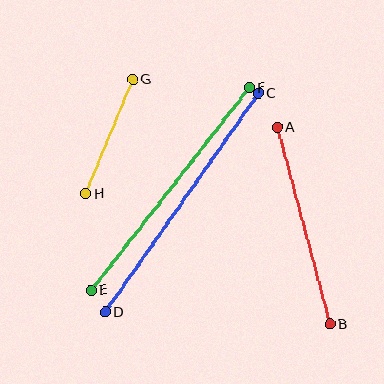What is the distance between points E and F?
The distance is approximately 257 pixels.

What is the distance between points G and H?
The distance is approximately 124 pixels.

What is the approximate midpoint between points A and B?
The midpoint is at approximately (303, 226) pixels.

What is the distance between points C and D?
The distance is approximately 267 pixels.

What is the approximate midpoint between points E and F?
The midpoint is at approximately (170, 189) pixels.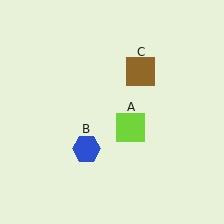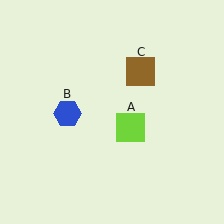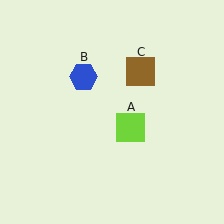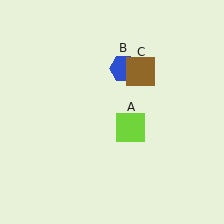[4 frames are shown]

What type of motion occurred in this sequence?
The blue hexagon (object B) rotated clockwise around the center of the scene.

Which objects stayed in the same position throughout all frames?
Lime square (object A) and brown square (object C) remained stationary.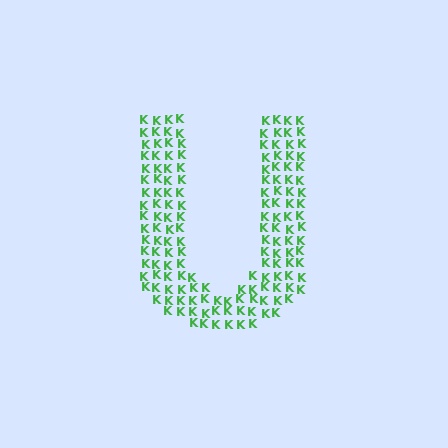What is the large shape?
The large shape is the letter U.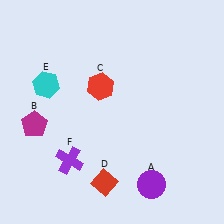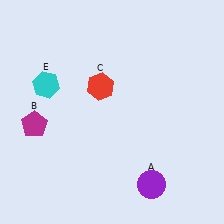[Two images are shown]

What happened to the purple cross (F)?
The purple cross (F) was removed in Image 2. It was in the bottom-left area of Image 1.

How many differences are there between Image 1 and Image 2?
There are 2 differences between the two images.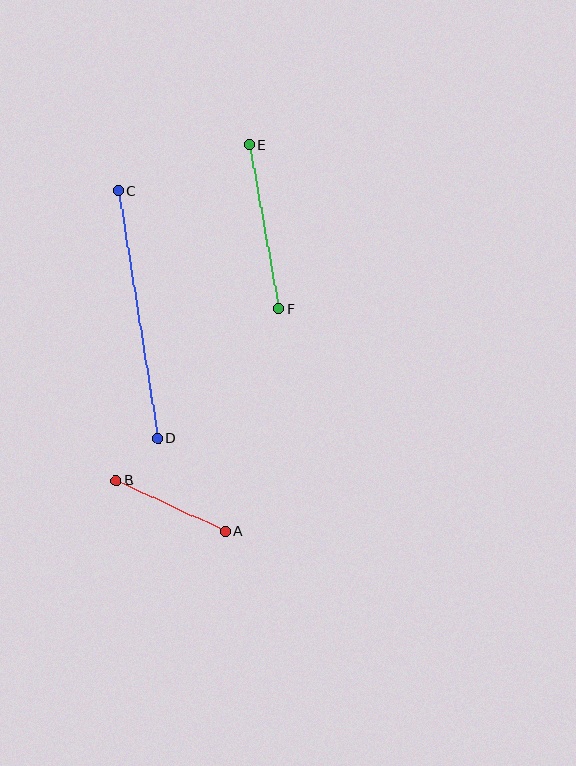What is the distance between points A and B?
The distance is approximately 120 pixels.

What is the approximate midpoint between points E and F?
The midpoint is at approximately (264, 227) pixels.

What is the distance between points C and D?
The distance is approximately 251 pixels.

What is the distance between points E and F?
The distance is approximately 167 pixels.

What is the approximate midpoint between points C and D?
The midpoint is at approximately (138, 315) pixels.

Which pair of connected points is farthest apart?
Points C and D are farthest apart.